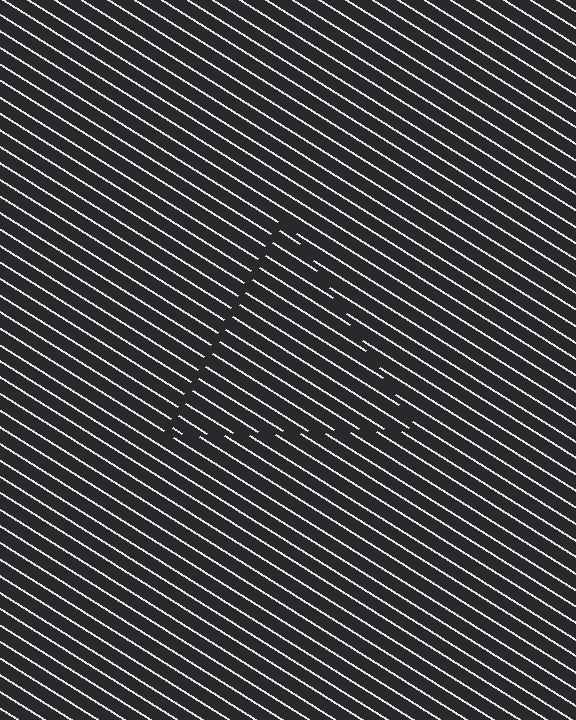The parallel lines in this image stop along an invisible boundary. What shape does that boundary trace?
An illusory triangle. The interior of the shape contains the same grating, shifted by half a period — the contour is defined by the phase discontinuity where line-ends from the inner and outer gratings abut.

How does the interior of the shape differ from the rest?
The interior of the shape contains the same grating, shifted by half a period — the contour is defined by the phase discontinuity where line-ends from the inner and outer gratings abut.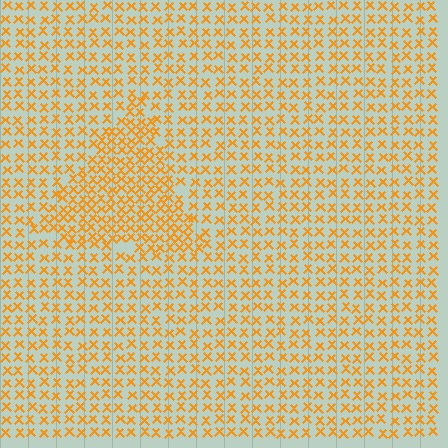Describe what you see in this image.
The image contains small orange elements arranged at two different densities. A triangle-shaped region is visible where the elements are more densely packed than the surrounding area.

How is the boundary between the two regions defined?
The boundary is defined by a change in element density (approximately 1.7x ratio). All elements are the same color, size, and shape.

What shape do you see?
I see a triangle.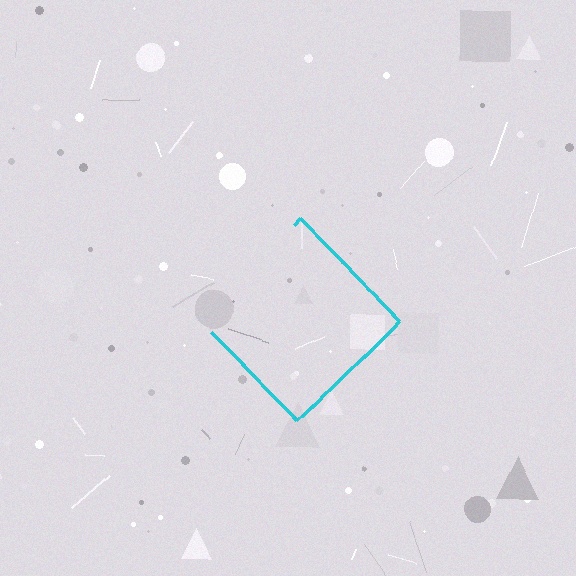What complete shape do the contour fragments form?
The contour fragments form a diamond.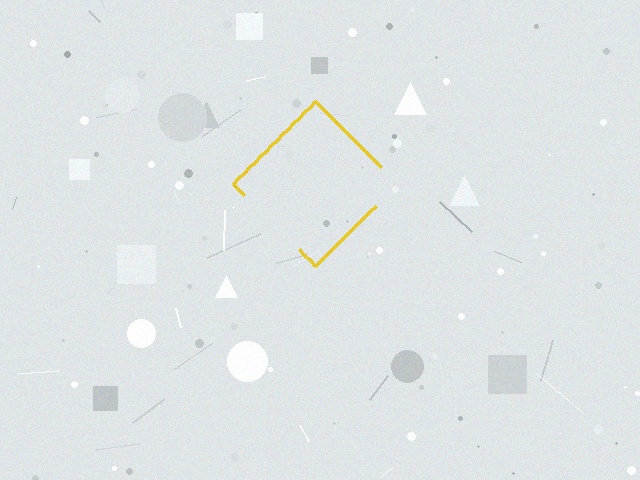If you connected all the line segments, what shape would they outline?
They would outline a diamond.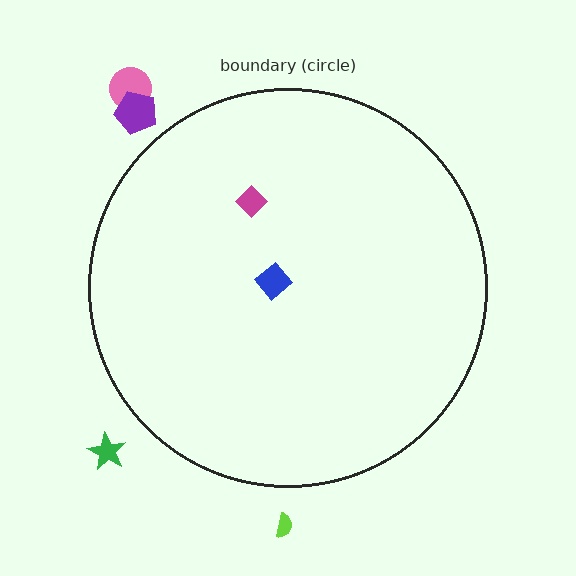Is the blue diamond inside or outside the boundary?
Inside.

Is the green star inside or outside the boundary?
Outside.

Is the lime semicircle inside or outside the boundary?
Outside.